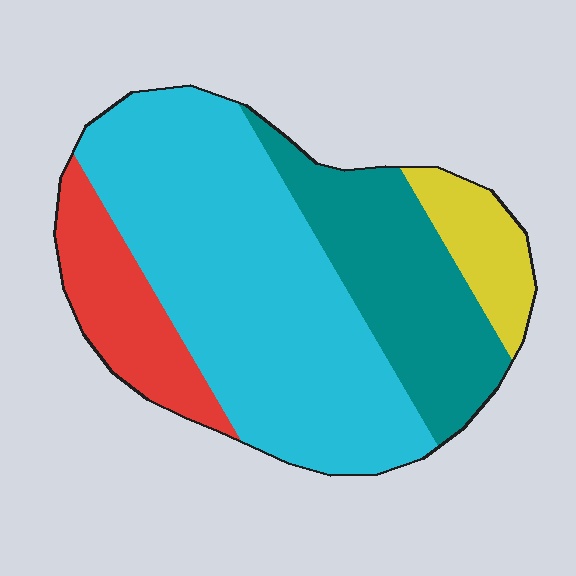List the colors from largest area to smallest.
From largest to smallest: cyan, teal, red, yellow.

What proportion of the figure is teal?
Teal takes up about one quarter (1/4) of the figure.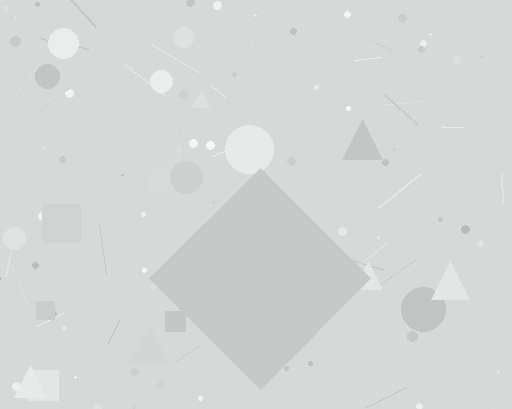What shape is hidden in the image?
A diamond is hidden in the image.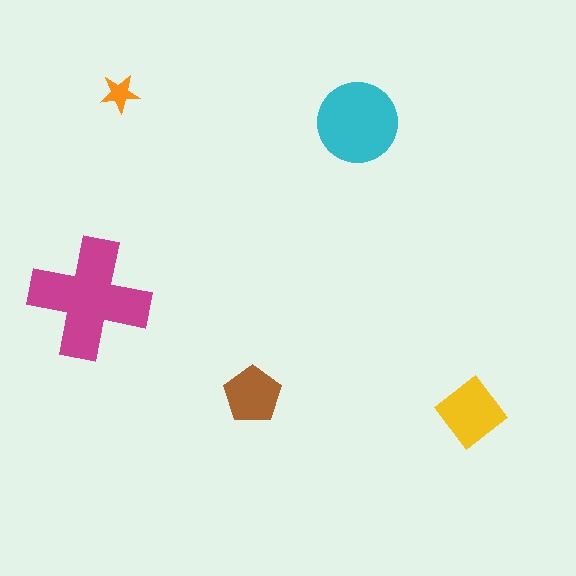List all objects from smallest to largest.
The orange star, the brown pentagon, the yellow diamond, the cyan circle, the magenta cross.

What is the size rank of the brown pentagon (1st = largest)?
4th.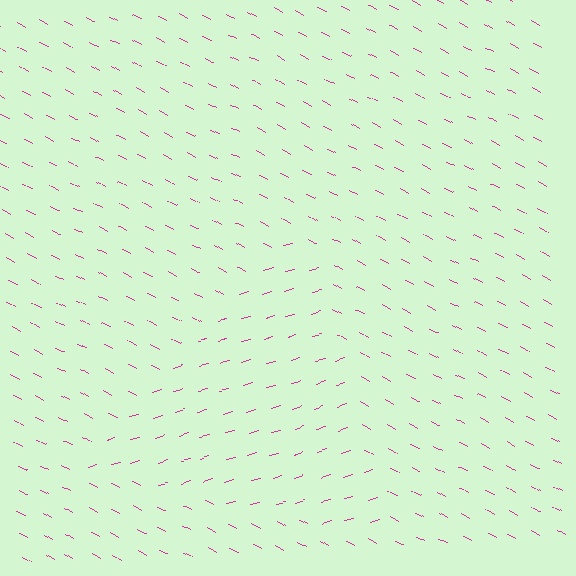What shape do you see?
I see a triangle.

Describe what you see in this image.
The image is filled with small magenta line segments. A triangle region in the image has lines oriented differently from the surrounding lines, creating a visible texture boundary.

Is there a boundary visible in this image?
Yes, there is a texture boundary formed by a change in line orientation.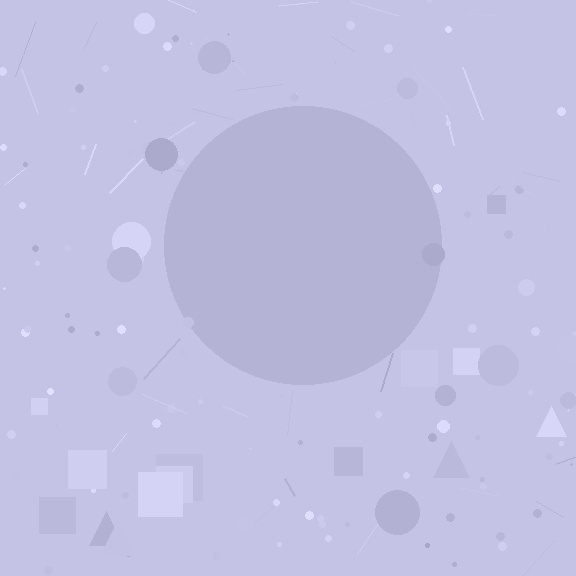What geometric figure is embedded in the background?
A circle is embedded in the background.